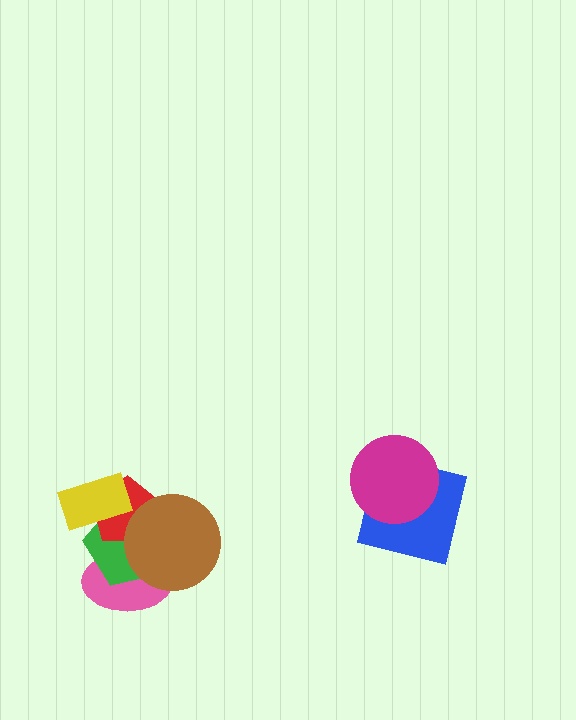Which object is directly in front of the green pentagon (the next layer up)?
The red pentagon is directly in front of the green pentagon.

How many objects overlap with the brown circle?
3 objects overlap with the brown circle.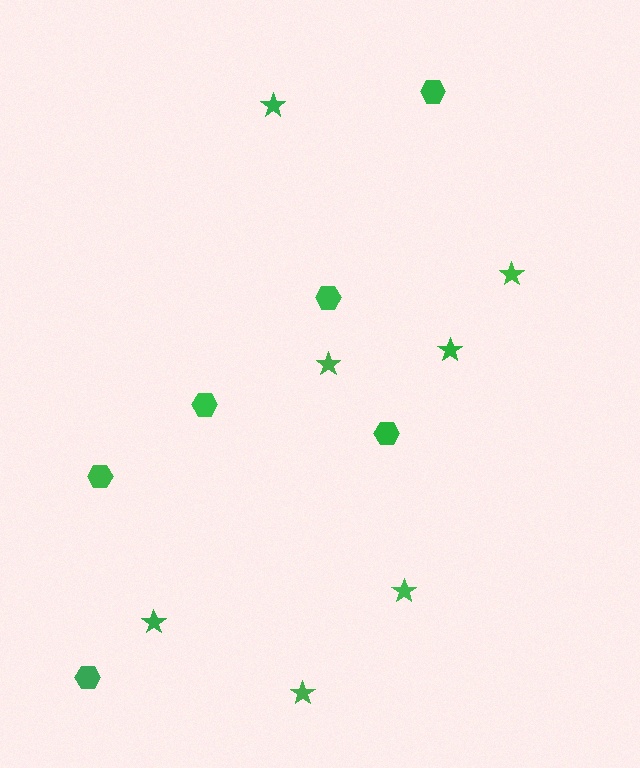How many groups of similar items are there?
There are 2 groups: one group of hexagons (6) and one group of stars (7).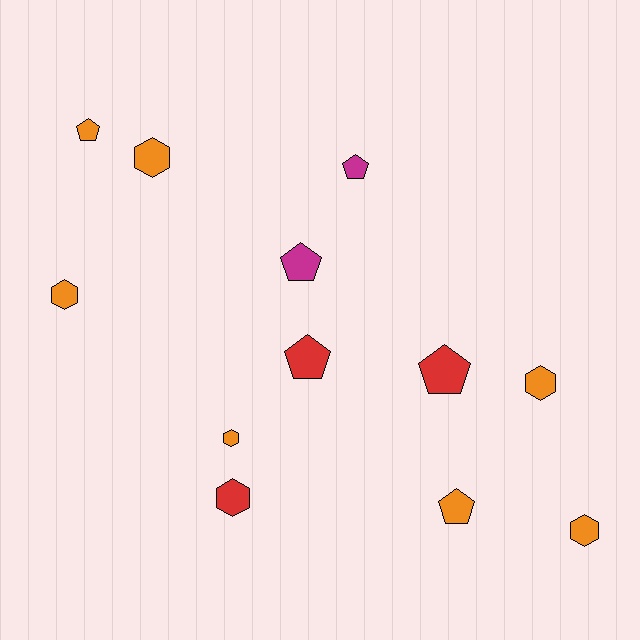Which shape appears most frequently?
Hexagon, with 6 objects.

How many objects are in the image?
There are 12 objects.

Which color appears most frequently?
Orange, with 7 objects.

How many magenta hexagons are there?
There are no magenta hexagons.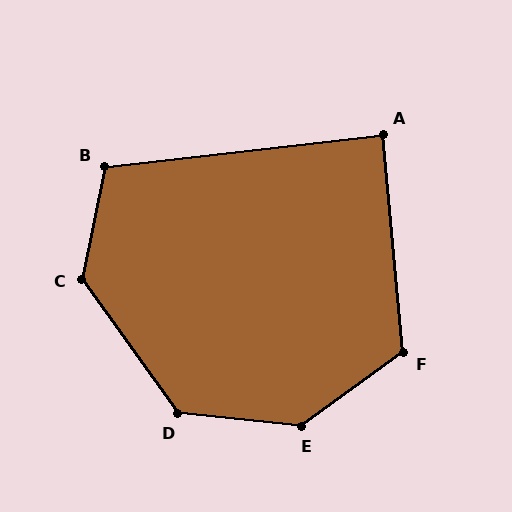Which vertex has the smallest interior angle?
A, at approximately 89 degrees.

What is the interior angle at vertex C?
Approximately 133 degrees (obtuse).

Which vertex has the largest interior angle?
E, at approximately 138 degrees.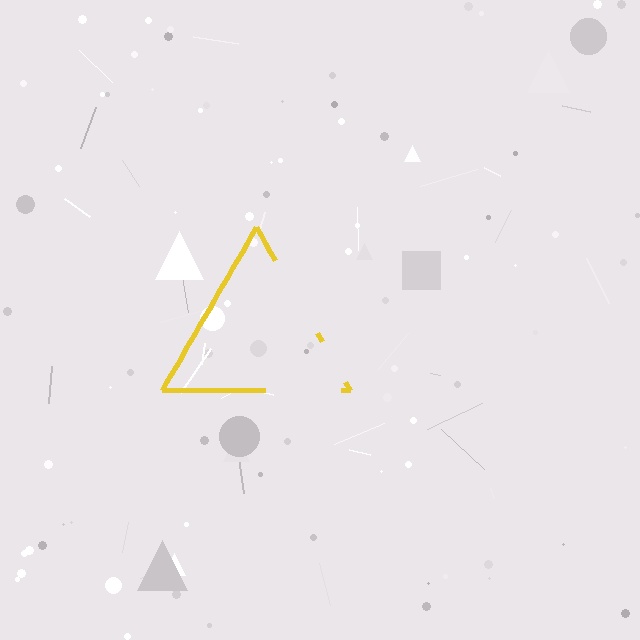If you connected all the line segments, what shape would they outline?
They would outline a triangle.